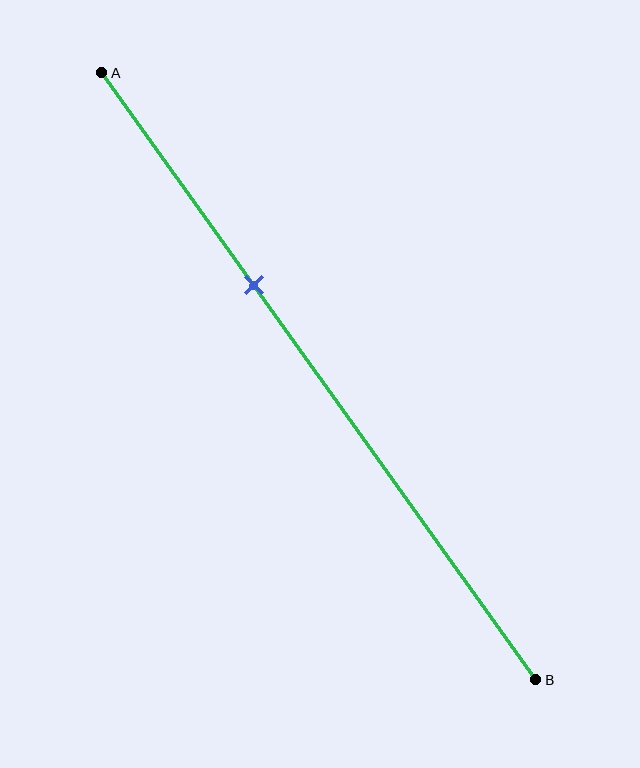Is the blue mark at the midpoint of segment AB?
No, the mark is at about 35% from A, not at the 50% midpoint.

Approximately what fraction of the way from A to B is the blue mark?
The blue mark is approximately 35% of the way from A to B.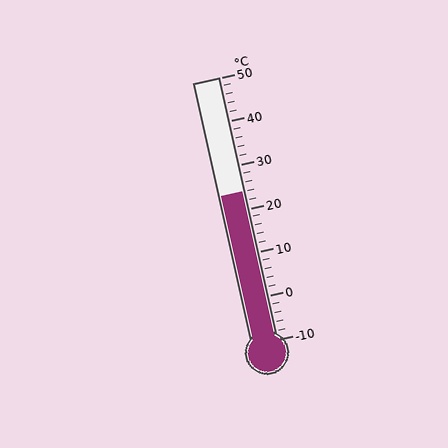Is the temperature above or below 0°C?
The temperature is above 0°C.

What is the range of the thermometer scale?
The thermometer scale ranges from -10°C to 50°C.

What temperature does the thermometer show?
The thermometer shows approximately 24°C.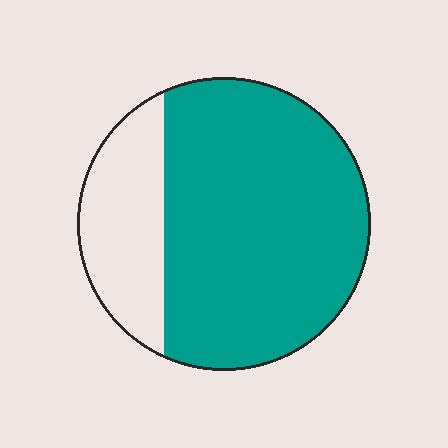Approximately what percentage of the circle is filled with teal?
Approximately 75%.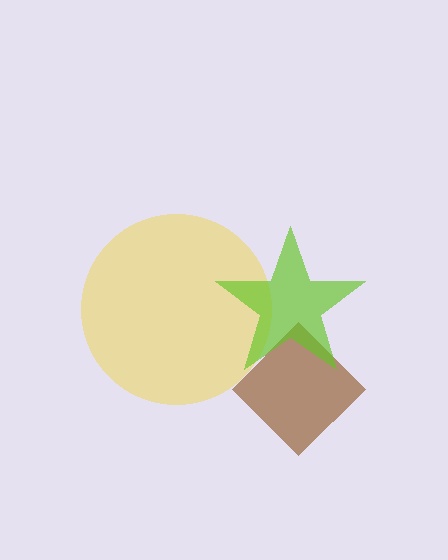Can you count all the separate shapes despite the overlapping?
Yes, there are 3 separate shapes.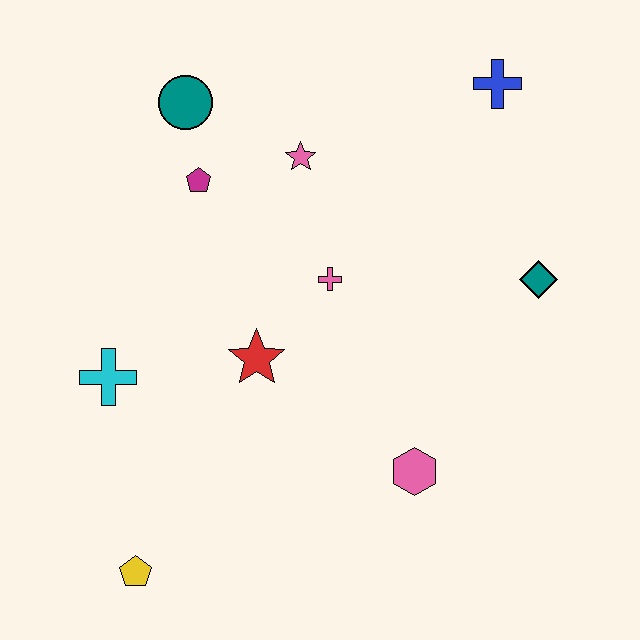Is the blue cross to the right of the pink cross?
Yes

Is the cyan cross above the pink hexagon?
Yes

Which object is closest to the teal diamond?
The blue cross is closest to the teal diamond.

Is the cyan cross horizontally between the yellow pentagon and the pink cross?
No